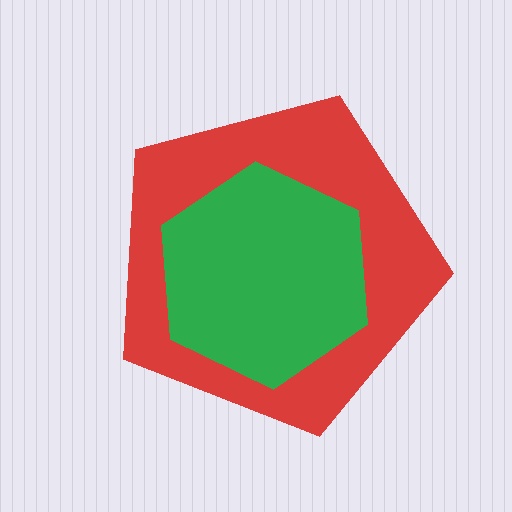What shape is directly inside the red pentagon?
The green hexagon.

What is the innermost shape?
The green hexagon.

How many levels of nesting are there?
2.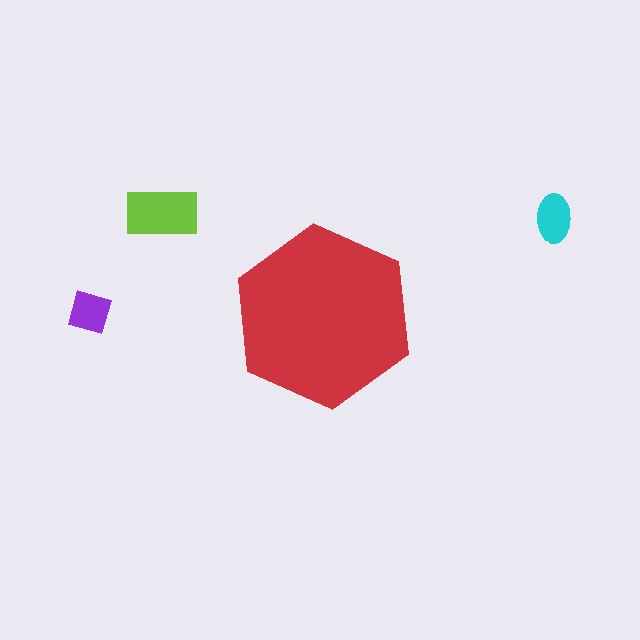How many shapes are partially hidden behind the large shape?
0 shapes are partially hidden.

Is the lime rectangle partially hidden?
No, the lime rectangle is fully visible.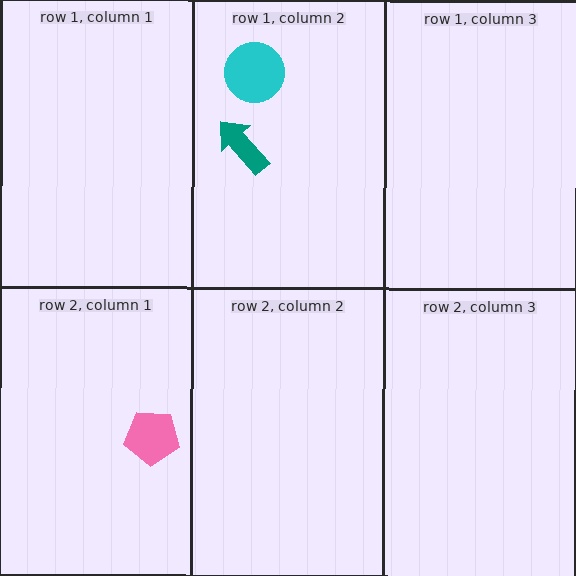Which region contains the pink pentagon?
The row 2, column 1 region.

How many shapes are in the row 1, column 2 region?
2.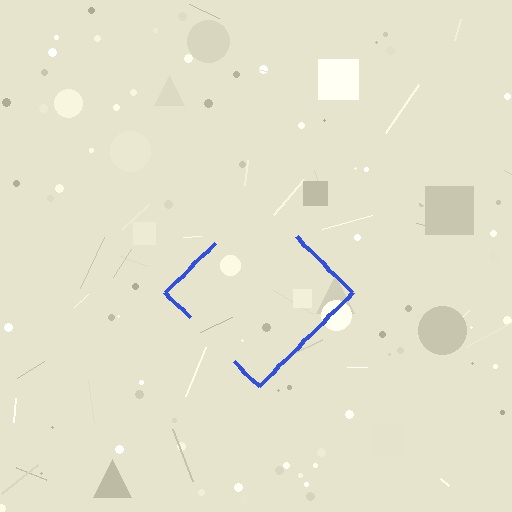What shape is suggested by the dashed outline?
The dashed outline suggests a diamond.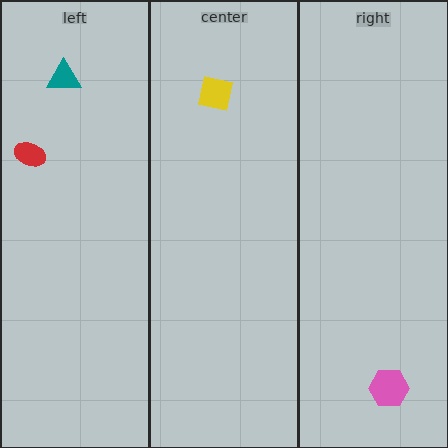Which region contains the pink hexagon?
The right region.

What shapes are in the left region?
The teal triangle, the red ellipse.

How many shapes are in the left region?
2.